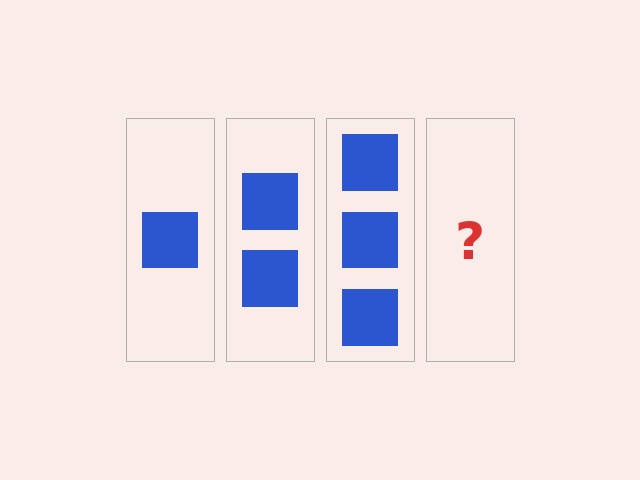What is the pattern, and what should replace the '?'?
The pattern is that each step adds one more square. The '?' should be 4 squares.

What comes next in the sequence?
The next element should be 4 squares.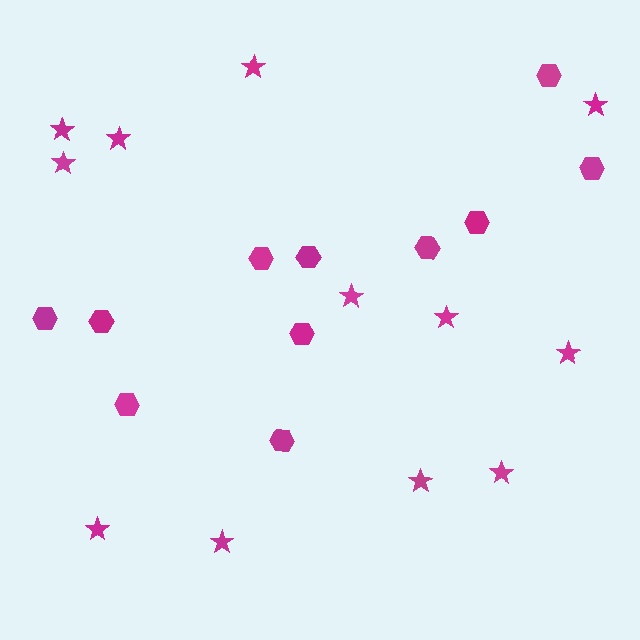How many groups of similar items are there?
There are 2 groups: one group of hexagons (11) and one group of stars (12).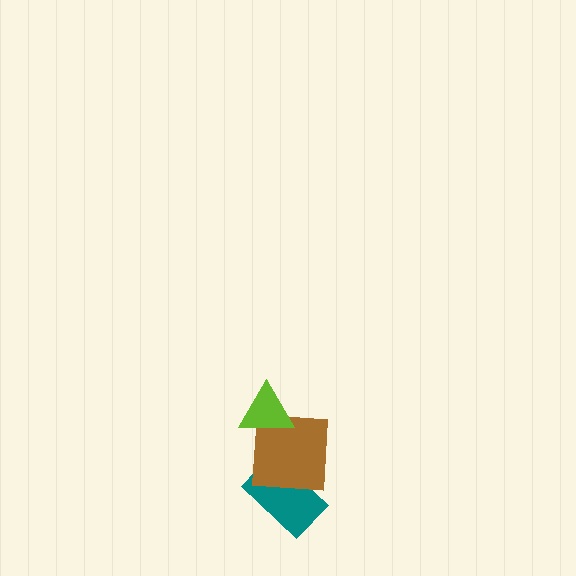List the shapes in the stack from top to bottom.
From top to bottom: the lime triangle, the brown square, the teal rectangle.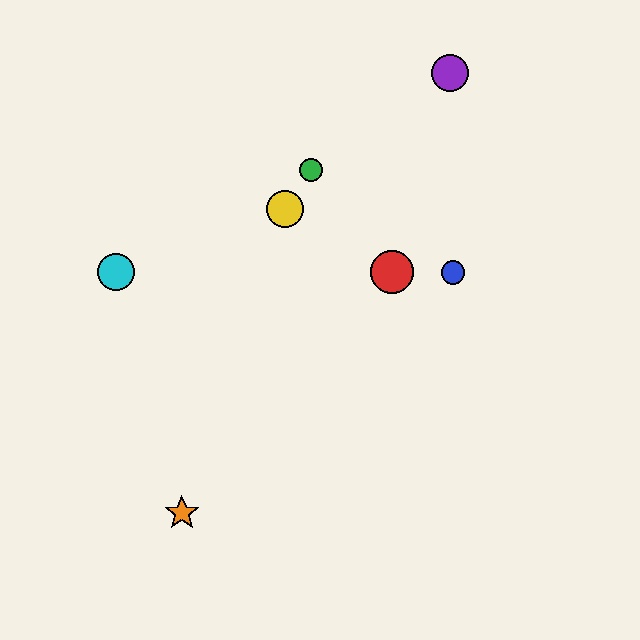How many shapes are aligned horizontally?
3 shapes (the red circle, the blue circle, the cyan circle) are aligned horizontally.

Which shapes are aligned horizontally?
The red circle, the blue circle, the cyan circle are aligned horizontally.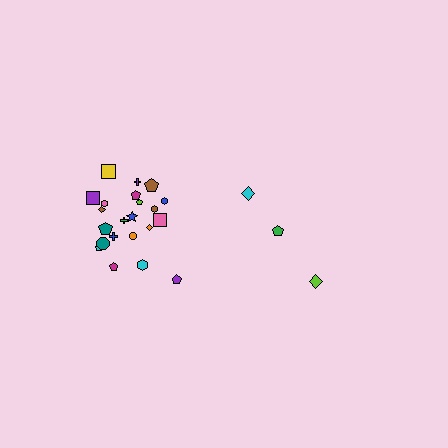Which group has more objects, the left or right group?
The left group.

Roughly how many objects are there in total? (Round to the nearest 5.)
Roughly 25 objects in total.